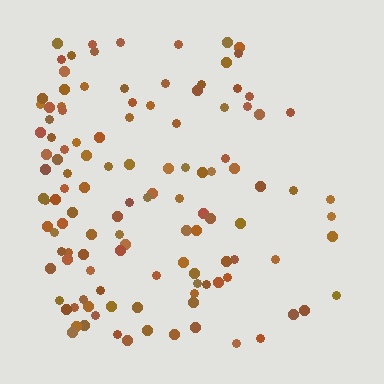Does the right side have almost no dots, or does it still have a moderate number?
Still a moderate number, just noticeably fewer than the left.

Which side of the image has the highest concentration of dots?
The left.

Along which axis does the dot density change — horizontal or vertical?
Horizontal.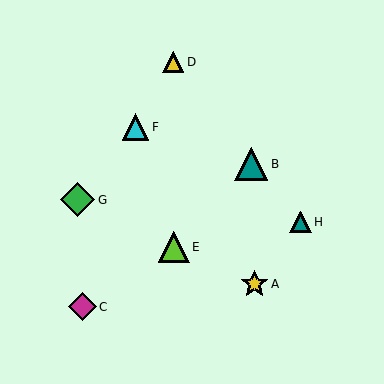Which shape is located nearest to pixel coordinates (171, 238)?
The lime triangle (labeled E) at (174, 247) is nearest to that location.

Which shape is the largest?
The green diamond (labeled G) is the largest.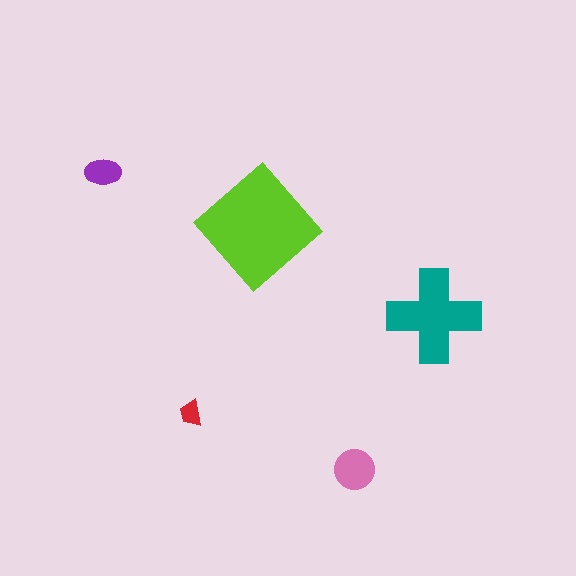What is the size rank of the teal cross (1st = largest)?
2nd.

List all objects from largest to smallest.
The lime diamond, the teal cross, the pink circle, the purple ellipse, the red trapezoid.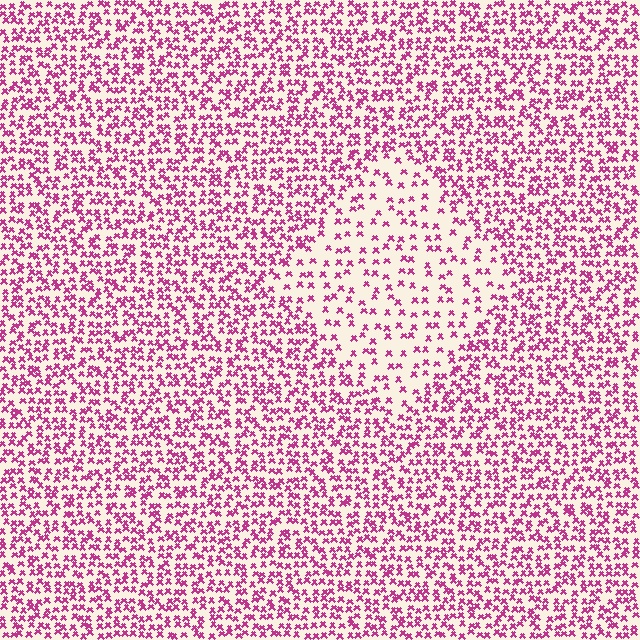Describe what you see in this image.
The image contains small magenta elements arranged at two different densities. A diamond-shaped region is visible where the elements are less densely packed than the surrounding area.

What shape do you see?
I see a diamond.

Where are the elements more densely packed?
The elements are more densely packed outside the diamond boundary.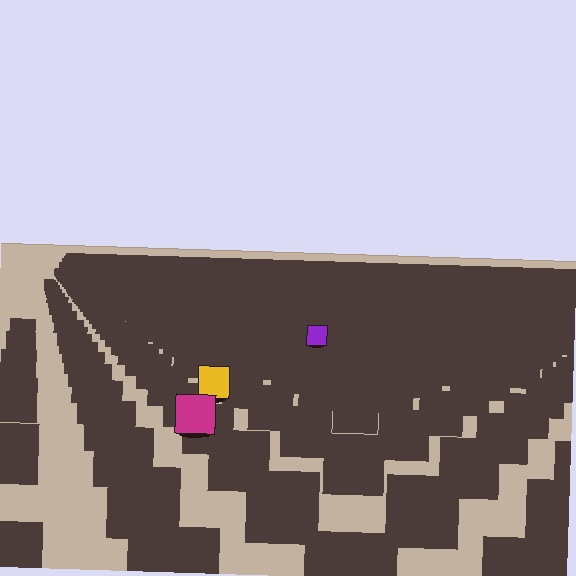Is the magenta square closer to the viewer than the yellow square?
Yes. The magenta square is closer — you can tell from the texture gradient: the ground texture is coarser near it.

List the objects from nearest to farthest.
From nearest to farthest: the magenta square, the yellow square, the purple square.